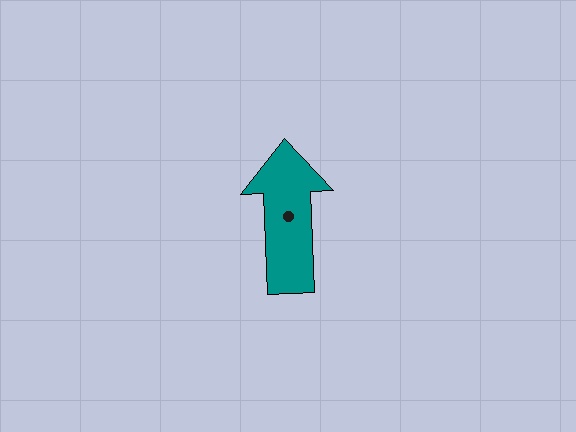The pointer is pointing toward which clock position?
Roughly 12 o'clock.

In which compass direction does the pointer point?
North.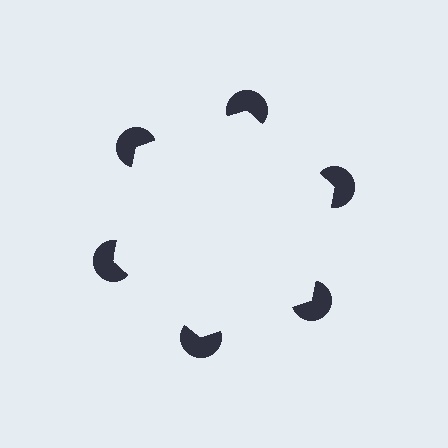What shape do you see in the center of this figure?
An illusory hexagon — its edges are inferred from the aligned wedge cuts in the pac-man discs, not physically drawn.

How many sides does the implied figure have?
6 sides.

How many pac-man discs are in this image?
There are 6 — one at each vertex of the illusory hexagon.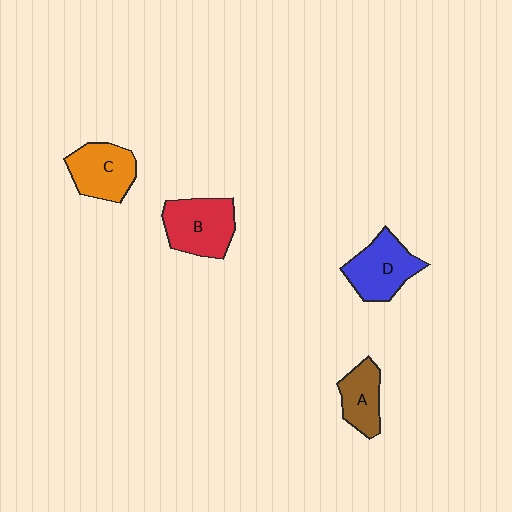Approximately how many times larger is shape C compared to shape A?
Approximately 1.3 times.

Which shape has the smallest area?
Shape A (brown).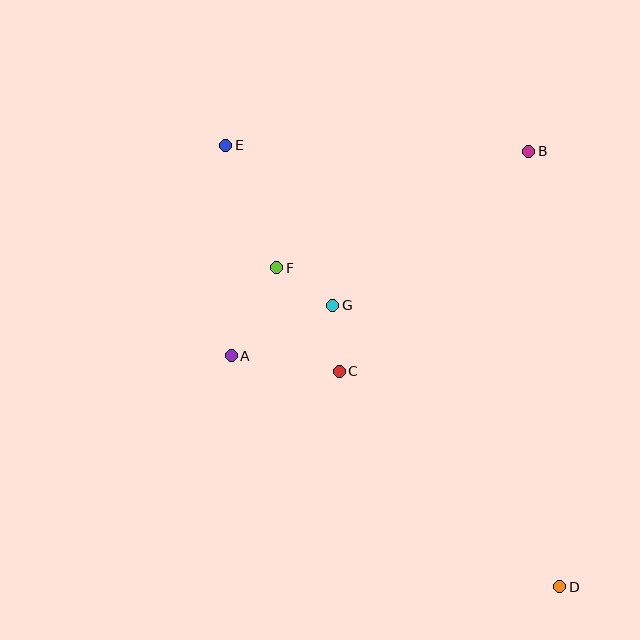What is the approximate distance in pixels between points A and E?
The distance between A and E is approximately 211 pixels.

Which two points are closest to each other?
Points C and G are closest to each other.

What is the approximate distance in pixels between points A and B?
The distance between A and B is approximately 361 pixels.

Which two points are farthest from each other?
Points D and E are farthest from each other.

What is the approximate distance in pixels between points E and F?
The distance between E and F is approximately 133 pixels.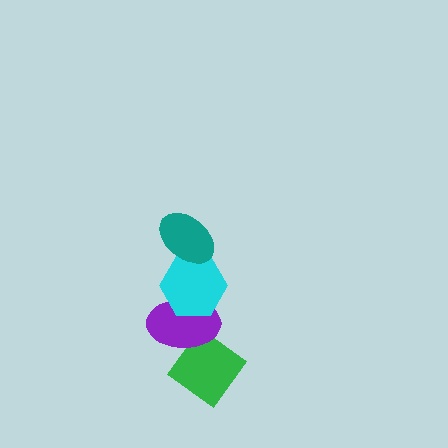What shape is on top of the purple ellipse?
The cyan hexagon is on top of the purple ellipse.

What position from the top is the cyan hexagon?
The cyan hexagon is 2nd from the top.